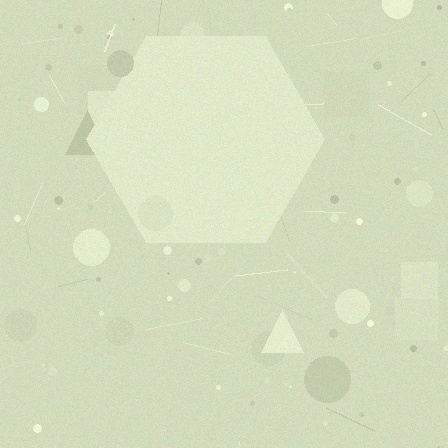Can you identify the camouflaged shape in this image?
The camouflaged shape is a hexagon.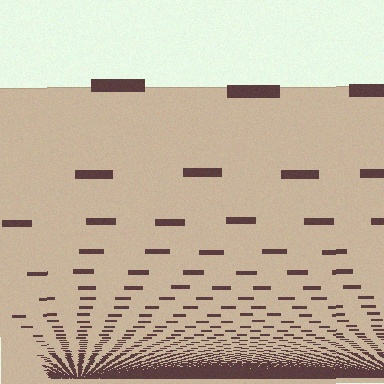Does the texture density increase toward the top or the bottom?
Density increases toward the bottom.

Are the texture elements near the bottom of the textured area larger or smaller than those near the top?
Smaller. The gradient is inverted — elements near the bottom are smaller and denser.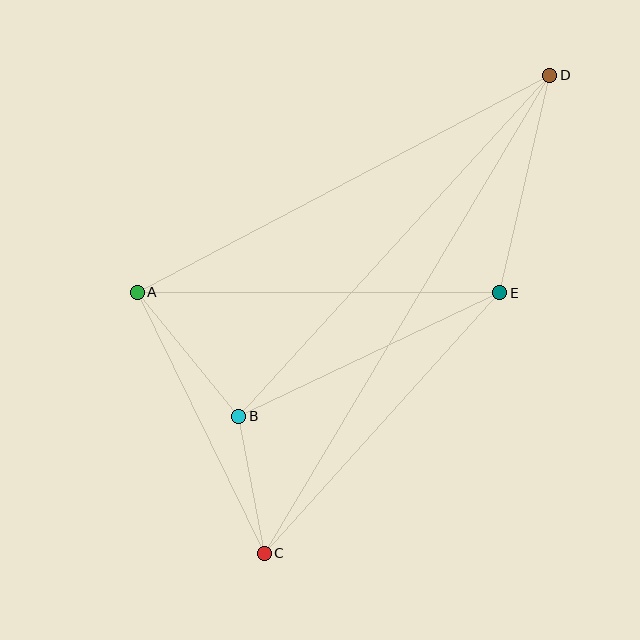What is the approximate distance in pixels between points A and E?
The distance between A and E is approximately 363 pixels.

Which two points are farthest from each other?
Points C and D are farthest from each other.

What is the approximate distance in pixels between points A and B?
The distance between A and B is approximately 160 pixels.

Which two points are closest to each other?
Points B and C are closest to each other.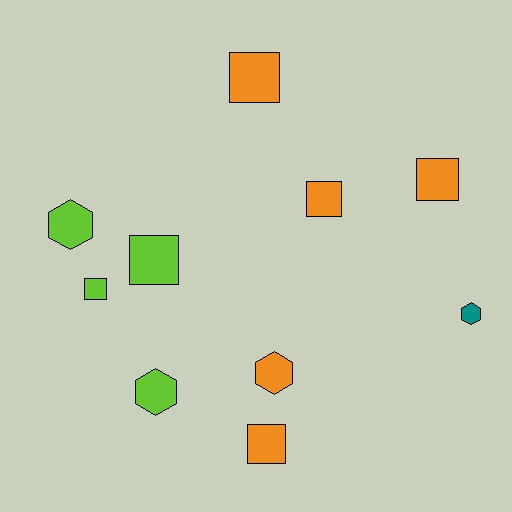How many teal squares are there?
There are no teal squares.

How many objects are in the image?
There are 10 objects.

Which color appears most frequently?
Orange, with 5 objects.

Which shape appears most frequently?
Square, with 6 objects.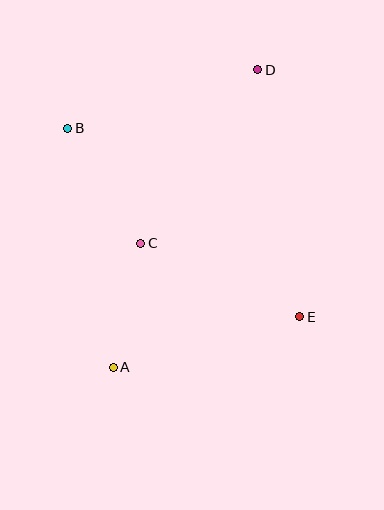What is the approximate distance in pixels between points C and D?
The distance between C and D is approximately 210 pixels.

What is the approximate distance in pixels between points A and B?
The distance between A and B is approximately 243 pixels.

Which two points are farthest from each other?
Points A and D are farthest from each other.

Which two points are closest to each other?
Points A and C are closest to each other.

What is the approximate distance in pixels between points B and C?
The distance between B and C is approximately 136 pixels.